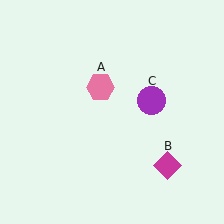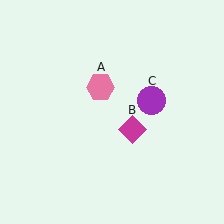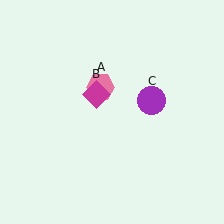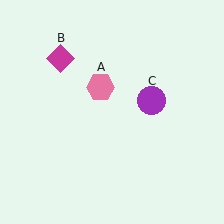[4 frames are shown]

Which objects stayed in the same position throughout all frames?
Pink hexagon (object A) and purple circle (object C) remained stationary.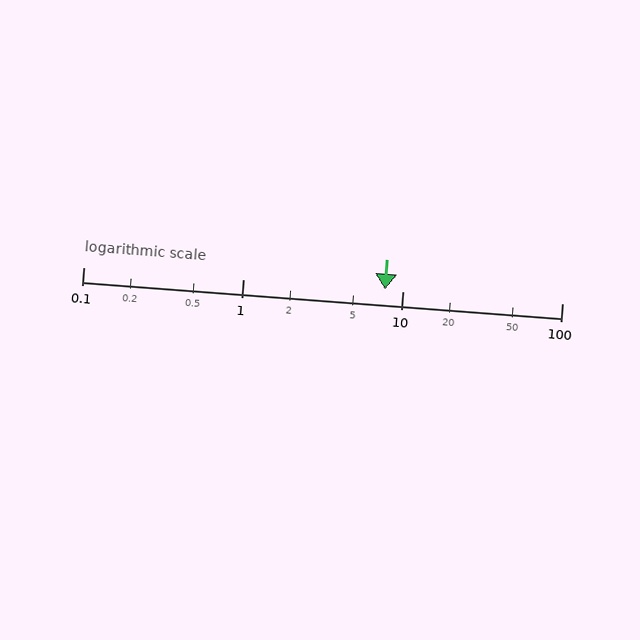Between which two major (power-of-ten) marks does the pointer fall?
The pointer is between 1 and 10.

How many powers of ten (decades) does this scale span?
The scale spans 3 decades, from 0.1 to 100.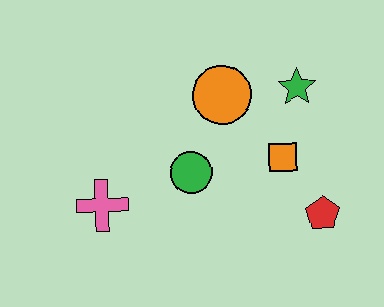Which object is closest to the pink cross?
The green circle is closest to the pink cross.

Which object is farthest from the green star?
The pink cross is farthest from the green star.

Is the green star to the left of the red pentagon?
Yes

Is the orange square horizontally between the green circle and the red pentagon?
Yes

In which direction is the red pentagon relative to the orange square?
The red pentagon is below the orange square.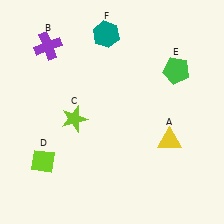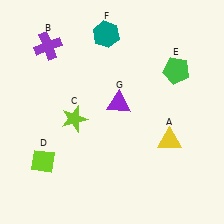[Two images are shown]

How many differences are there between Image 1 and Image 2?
There is 1 difference between the two images.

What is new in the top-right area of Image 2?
A purple triangle (G) was added in the top-right area of Image 2.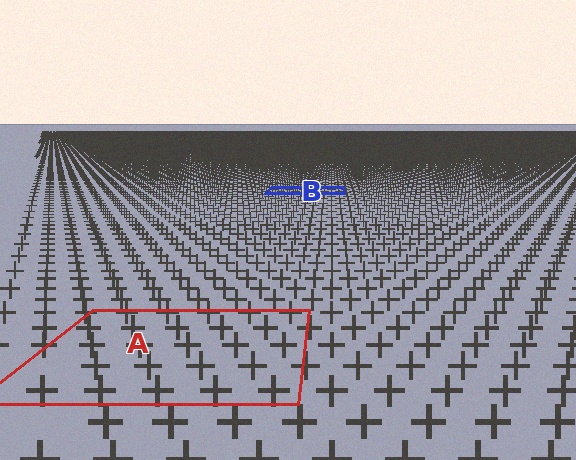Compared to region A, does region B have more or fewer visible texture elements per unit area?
Region B has more texture elements per unit area — they are packed more densely because it is farther away.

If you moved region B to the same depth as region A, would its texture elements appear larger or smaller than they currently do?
They would appear larger. At a closer depth, the same texture elements are projected at a bigger on-screen size.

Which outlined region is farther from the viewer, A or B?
Region B is farther from the viewer — the texture elements inside it appear smaller and more densely packed.